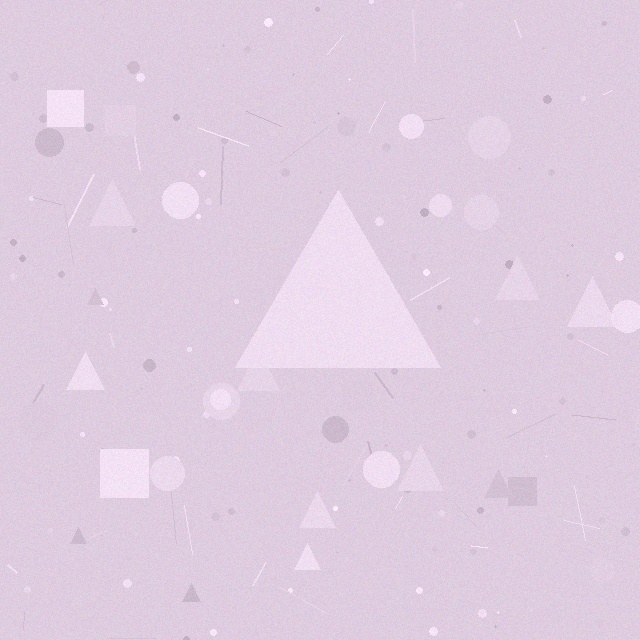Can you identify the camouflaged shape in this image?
The camouflaged shape is a triangle.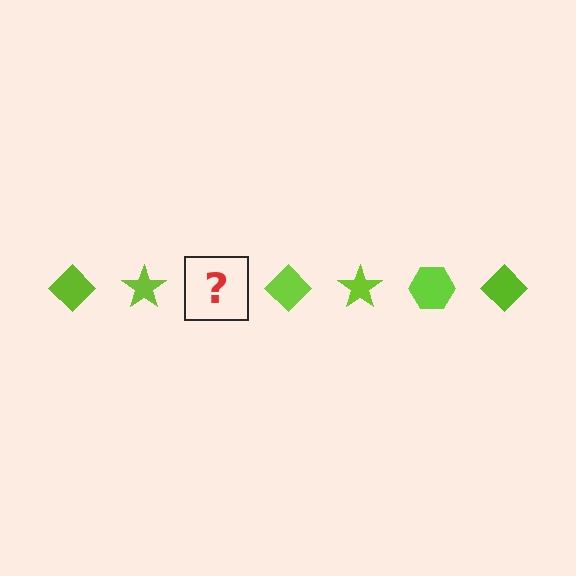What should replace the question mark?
The question mark should be replaced with a lime hexagon.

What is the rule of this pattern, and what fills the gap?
The rule is that the pattern cycles through diamond, star, hexagon shapes in lime. The gap should be filled with a lime hexagon.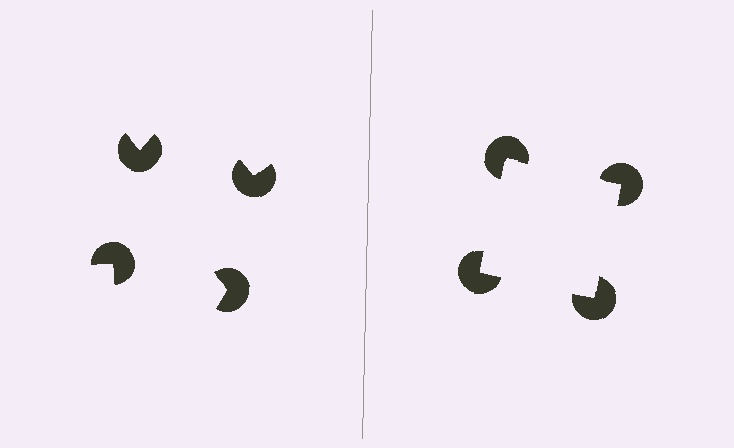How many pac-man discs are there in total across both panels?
8 — 4 on each side.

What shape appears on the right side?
An illusory square.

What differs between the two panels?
The pac-man discs are positioned identically on both sides; only the wedge orientations differ. On the right they align to a square; on the left they are misaligned.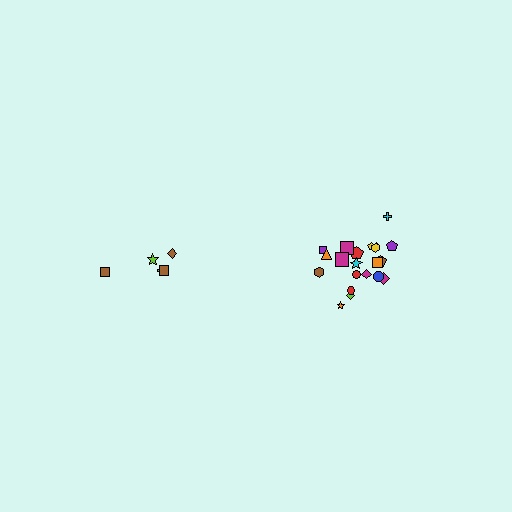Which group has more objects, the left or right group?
The right group.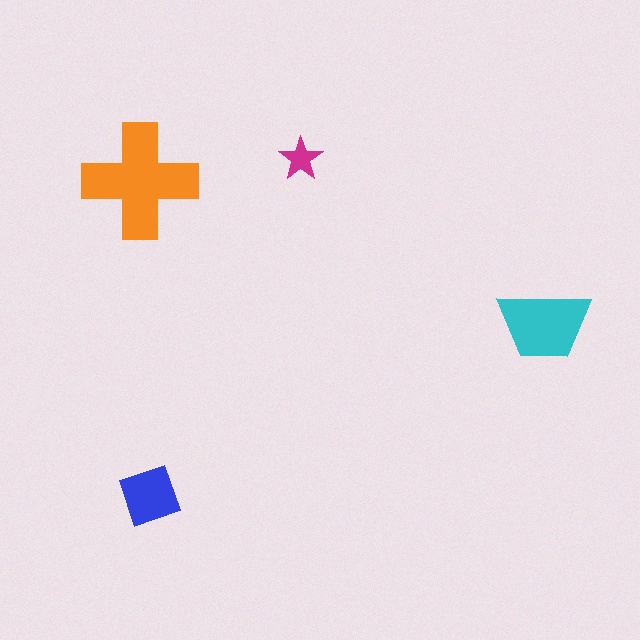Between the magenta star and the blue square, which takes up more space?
The blue square.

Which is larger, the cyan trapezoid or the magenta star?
The cyan trapezoid.